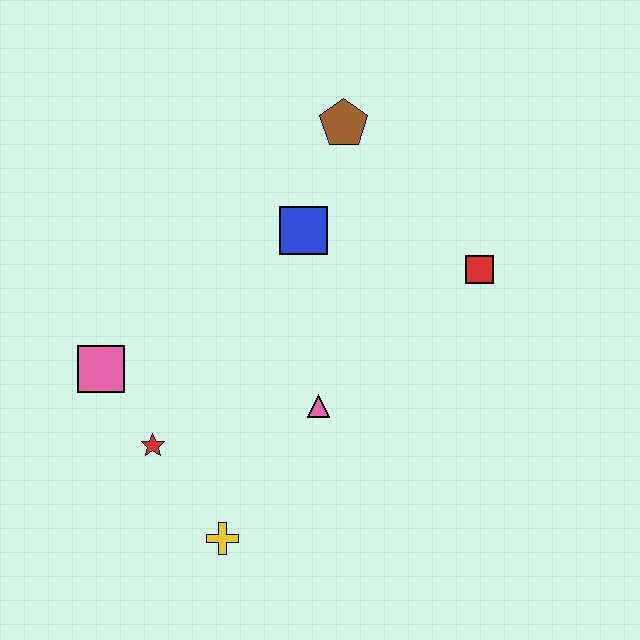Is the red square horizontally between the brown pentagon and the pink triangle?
No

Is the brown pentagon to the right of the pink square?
Yes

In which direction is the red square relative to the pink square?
The red square is to the right of the pink square.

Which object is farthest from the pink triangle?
The brown pentagon is farthest from the pink triangle.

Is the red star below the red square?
Yes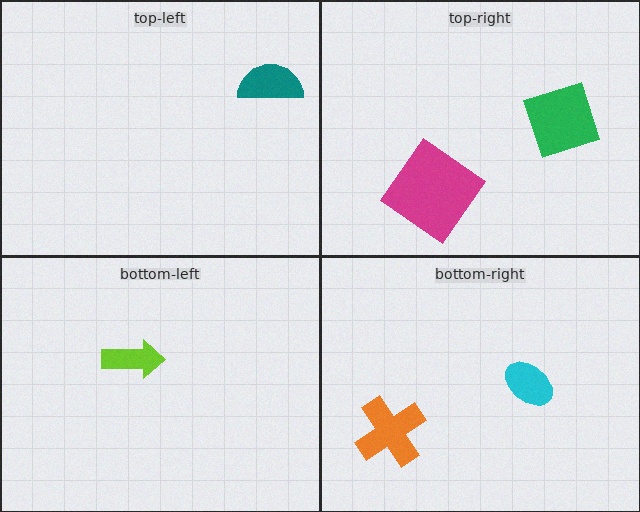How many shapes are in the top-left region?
1.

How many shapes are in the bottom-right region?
2.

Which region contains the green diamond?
The top-right region.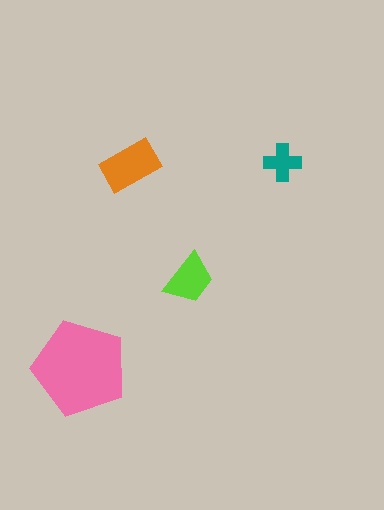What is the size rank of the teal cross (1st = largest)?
4th.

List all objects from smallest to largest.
The teal cross, the lime trapezoid, the orange rectangle, the pink pentagon.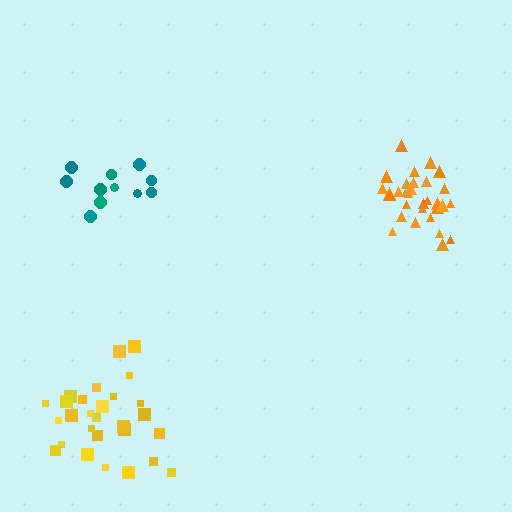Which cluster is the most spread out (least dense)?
Yellow.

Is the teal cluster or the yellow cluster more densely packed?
Teal.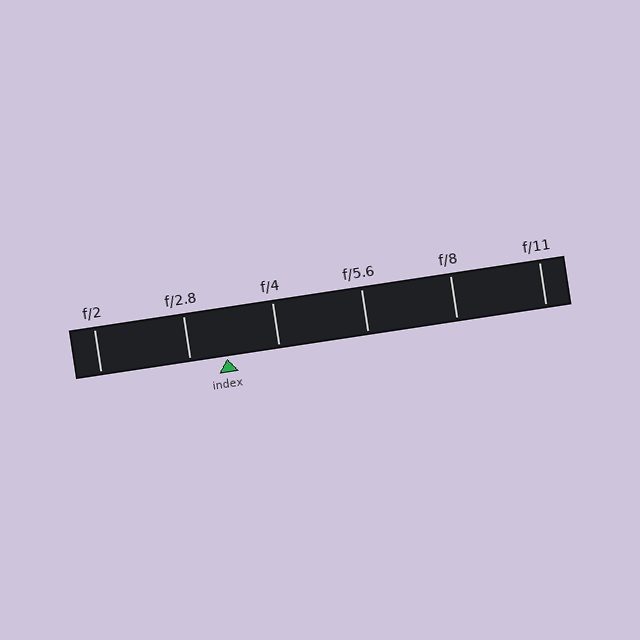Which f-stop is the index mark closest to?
The index mark is closest to f/2.8.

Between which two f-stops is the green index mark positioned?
The index mark is between f/2.8 and f/4.